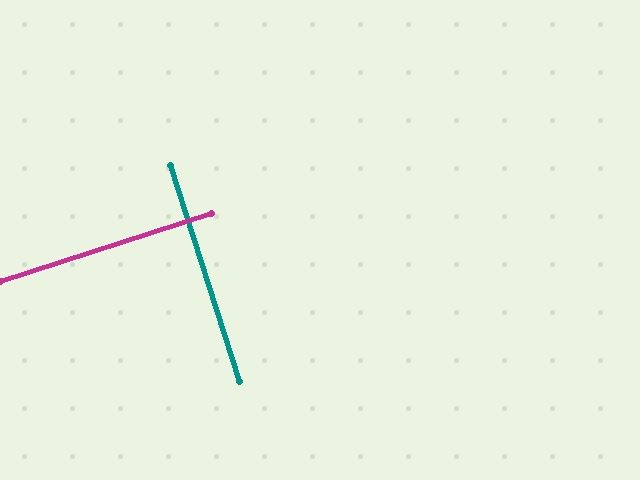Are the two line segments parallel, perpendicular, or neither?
Perpendicular — they meet at approximately 90°.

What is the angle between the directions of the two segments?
Approximately 90 degrees.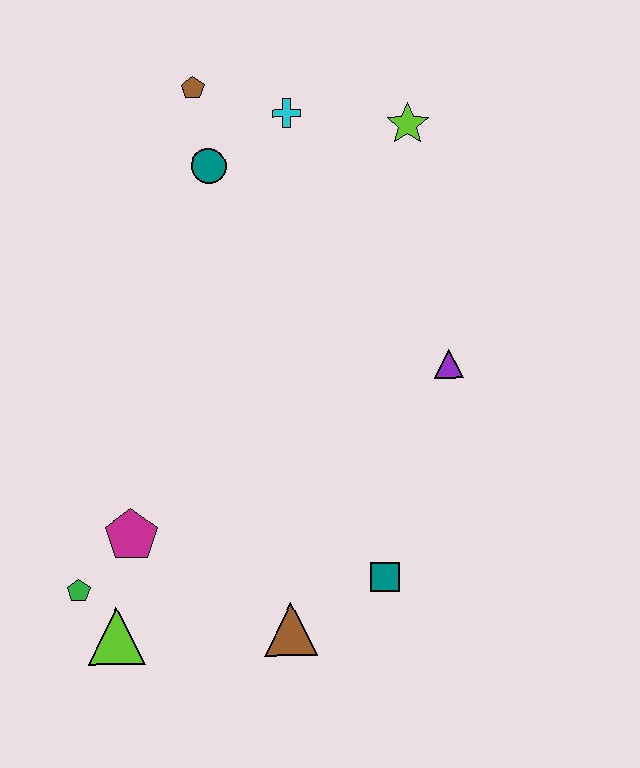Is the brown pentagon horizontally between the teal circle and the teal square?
No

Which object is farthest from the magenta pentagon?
The lime star is farthest from the magenta pentagon.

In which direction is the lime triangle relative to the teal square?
The lime triangle is to the left of the teal square.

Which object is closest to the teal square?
The brown triangle is closest to the teal square.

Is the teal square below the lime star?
Yes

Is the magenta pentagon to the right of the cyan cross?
No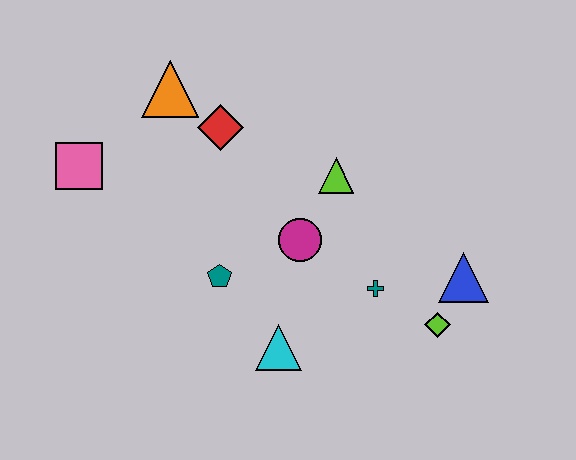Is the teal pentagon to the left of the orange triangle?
No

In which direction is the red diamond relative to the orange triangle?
The red diamond is to the right of the orange triangle.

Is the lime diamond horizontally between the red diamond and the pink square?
No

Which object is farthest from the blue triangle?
The pink square is farthest from the blue triangle.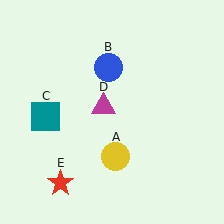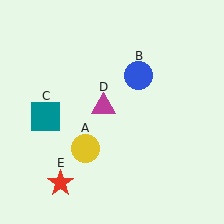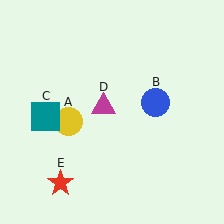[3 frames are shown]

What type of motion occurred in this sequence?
The yellow circle (object A), blue circle (object B) rotated clockwise around the center of the scene.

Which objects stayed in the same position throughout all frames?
Teal square (object C) and magenta triangle (object D) and red star (object E) remained stationary.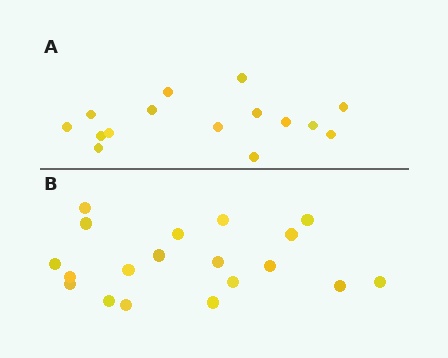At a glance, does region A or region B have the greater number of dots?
Region B (the bottom region) has more dots.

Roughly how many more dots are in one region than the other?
Region B has about 4 more dots than region A.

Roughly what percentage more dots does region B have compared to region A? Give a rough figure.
About 25% more.